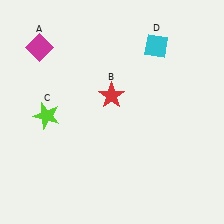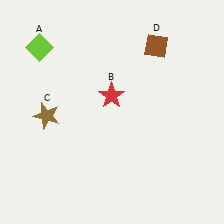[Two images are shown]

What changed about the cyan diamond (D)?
In Image 1, D is cyan. In Image 2, it changed to brown.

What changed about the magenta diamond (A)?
In Image 1, A is magenta. In Image 2, it changed to lime.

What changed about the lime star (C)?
In Image 1, C is lime. In Image 2, it changed to brown.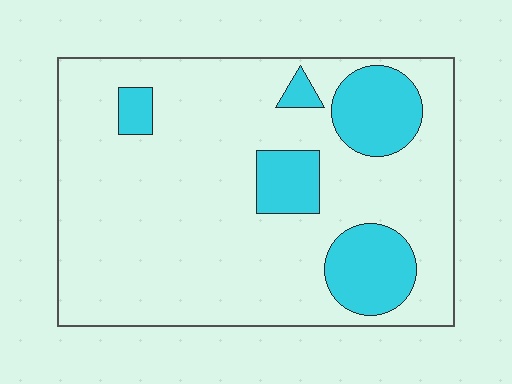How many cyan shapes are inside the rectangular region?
5.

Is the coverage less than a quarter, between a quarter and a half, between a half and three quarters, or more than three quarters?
Less than a quarter.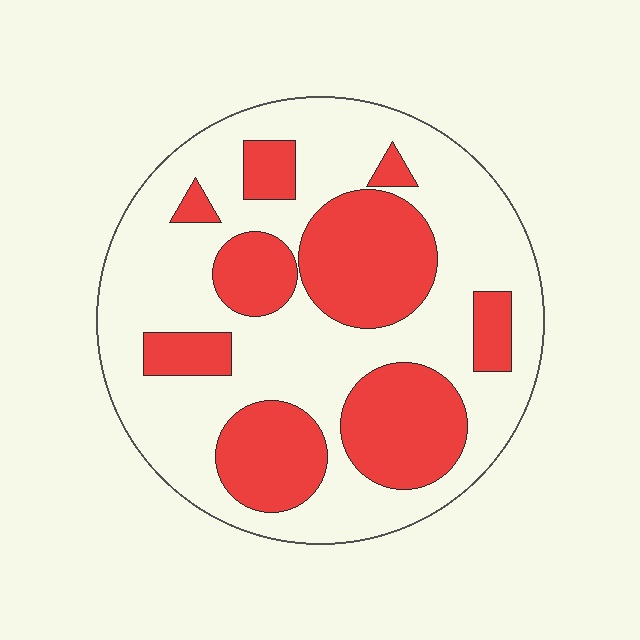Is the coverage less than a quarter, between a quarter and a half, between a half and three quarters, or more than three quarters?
Between a quarter and a half.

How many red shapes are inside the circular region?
9.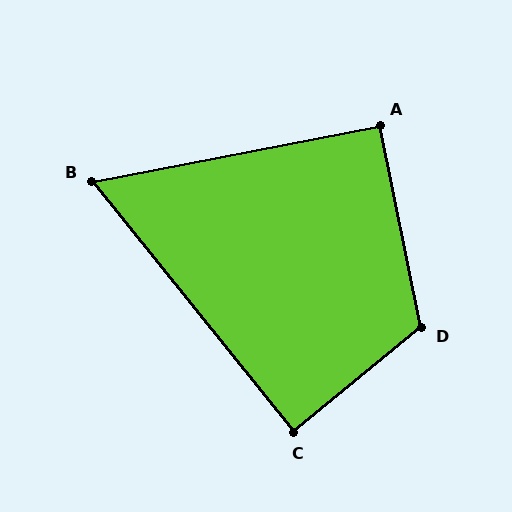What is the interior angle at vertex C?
Approximately 90 degrees (approximately right).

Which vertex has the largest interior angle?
D, at approximately 118 degrees.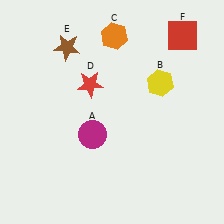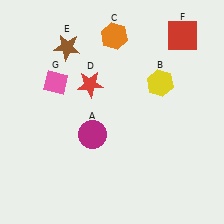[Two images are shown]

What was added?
A pink diamond (G) was added in Image 2.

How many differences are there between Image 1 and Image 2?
There is 1 difference between the two images.